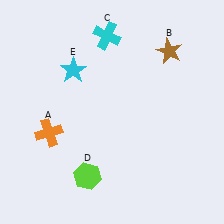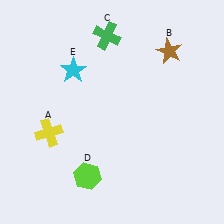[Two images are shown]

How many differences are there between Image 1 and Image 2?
There are 2 differences between the two images.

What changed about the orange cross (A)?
In Image 1, A is orange. In Image 2, it changed to yellow.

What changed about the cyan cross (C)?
In Image 1, C is cyan. In Image 2, it changed to green.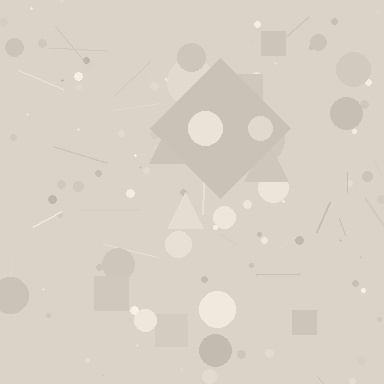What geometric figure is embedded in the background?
A diamond is embedded in the background.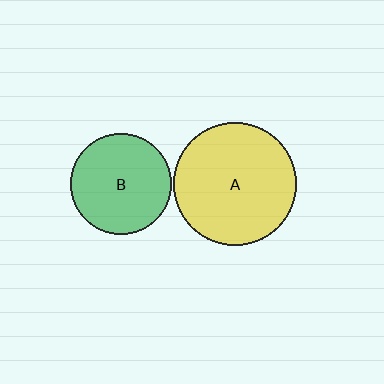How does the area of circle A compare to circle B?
Approximately 1.5 times.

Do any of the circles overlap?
No, none of the circles overlap.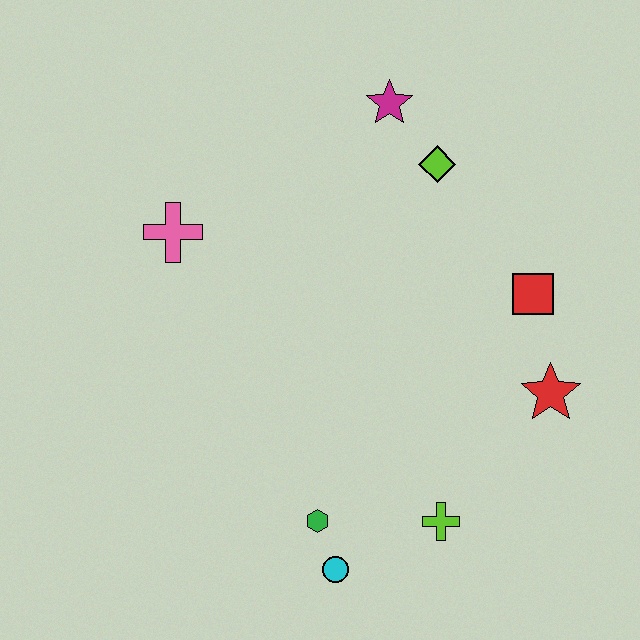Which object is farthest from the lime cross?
The magenta star is farthest from the lime cross.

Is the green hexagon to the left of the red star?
Yes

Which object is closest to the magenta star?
The lime diamond is closest to the magenta star.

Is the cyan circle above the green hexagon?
No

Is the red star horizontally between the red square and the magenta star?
No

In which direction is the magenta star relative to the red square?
The magenta star is above the red square.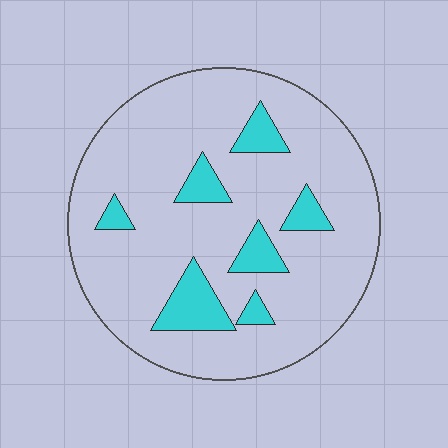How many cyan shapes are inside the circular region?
7.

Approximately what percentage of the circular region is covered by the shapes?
Approximately 15%.